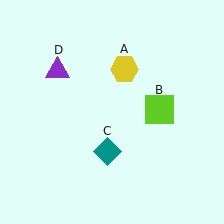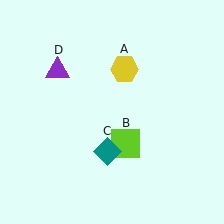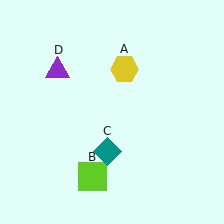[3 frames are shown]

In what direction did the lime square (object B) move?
The lime square (object B) moved down and to the left.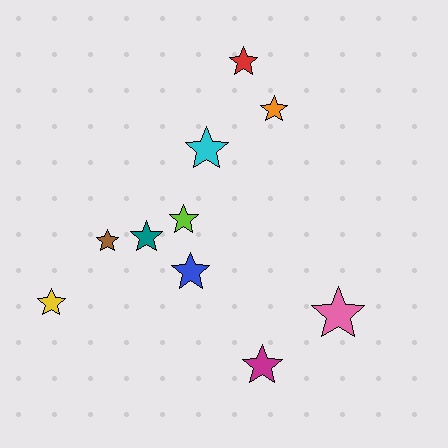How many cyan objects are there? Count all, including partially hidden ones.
There is 1 cyan object.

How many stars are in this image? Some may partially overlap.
There are 10 stars.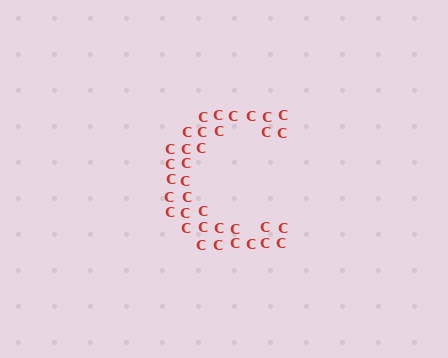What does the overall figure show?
The overall figure shows the letter C.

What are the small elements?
The small elements are letter C's.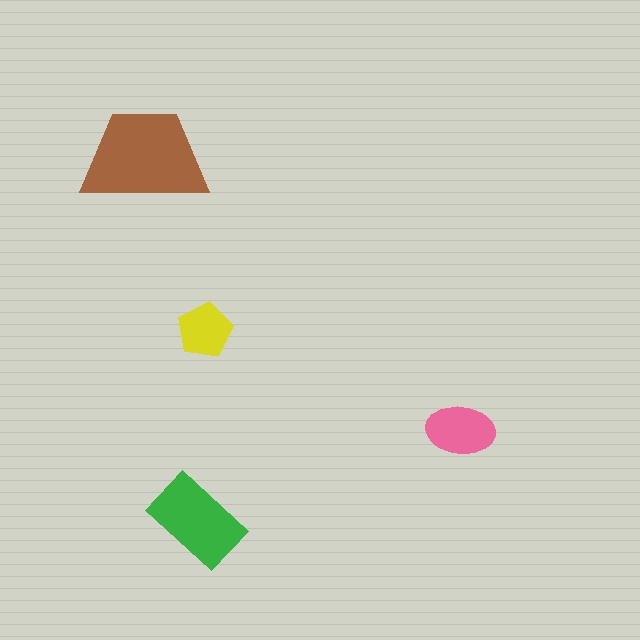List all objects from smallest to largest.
The yellow pentagon, the pink ellipse, the green rectangle, the brown trapezoid.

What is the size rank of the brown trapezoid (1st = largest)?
1st.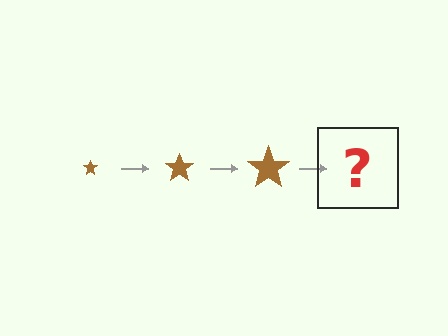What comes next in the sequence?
The next element should be a brown star, larger than the previous one.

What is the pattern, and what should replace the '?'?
The pattern is that the star gets progressively larger each step. The '?' should be a brown star, larger than the previous one.